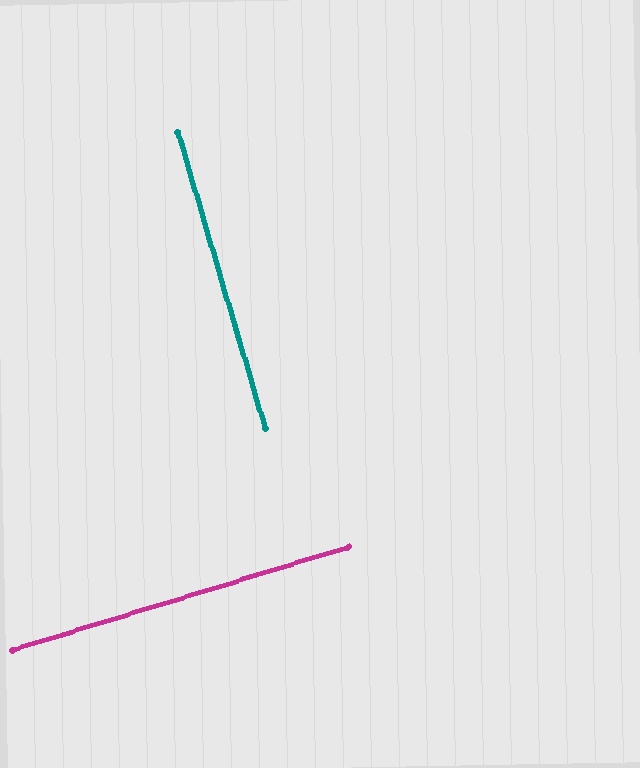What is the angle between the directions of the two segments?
Approximately 89 degrees.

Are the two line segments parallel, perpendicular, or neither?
Perpendicular — they meet at approximately 89°.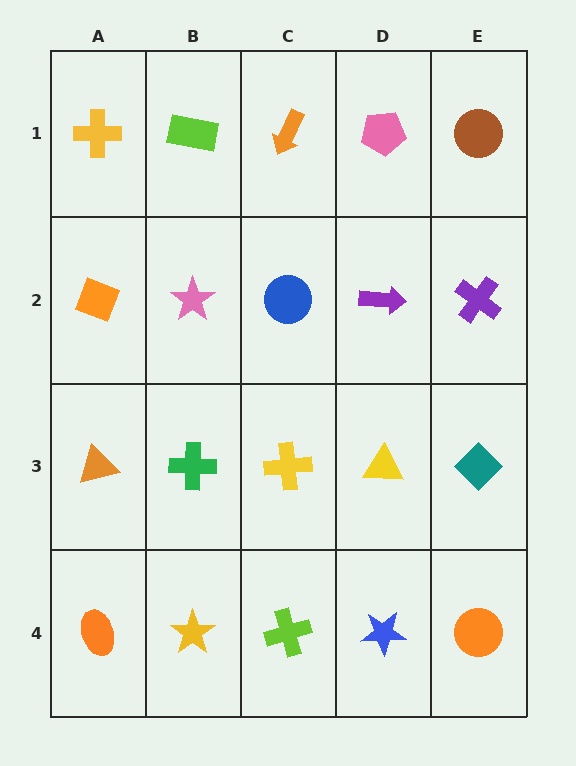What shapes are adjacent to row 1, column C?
A blue circle (row 2, column C), a lime rectangle (row 1, column B), a pink pentagon (row 1, column D).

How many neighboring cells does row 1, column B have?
3.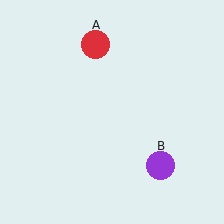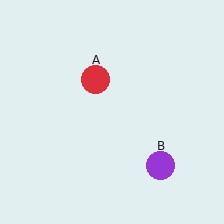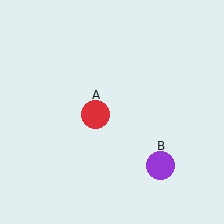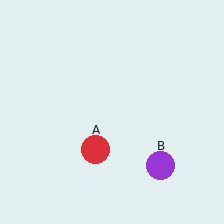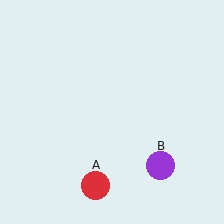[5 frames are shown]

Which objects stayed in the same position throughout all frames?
Purple circle (object B) remained stationary.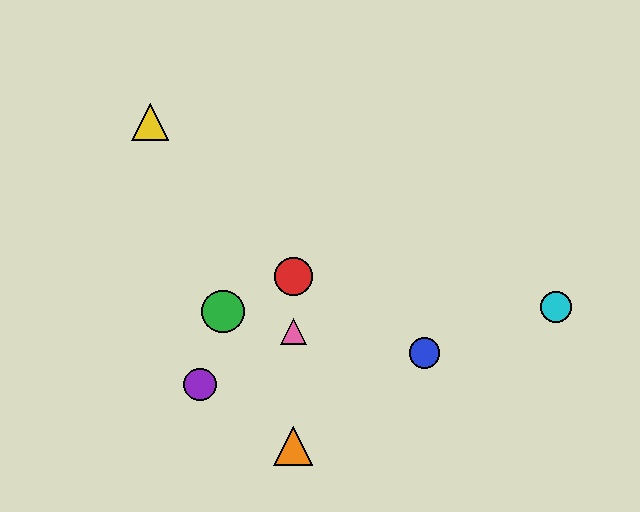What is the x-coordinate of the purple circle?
The purple circle is at x≈200.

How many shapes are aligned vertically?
3 shapes (the red circle, the orange triangle, the pink triangle) are aligned vertically.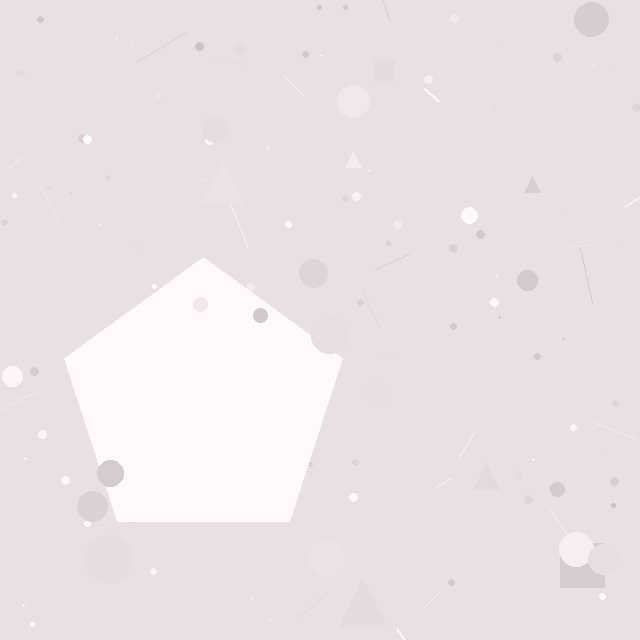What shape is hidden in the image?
A pentagon is hidden in the image.